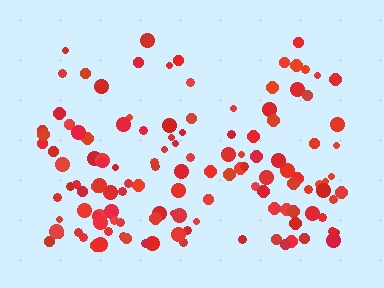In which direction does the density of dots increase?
From top to bottom, with the bottom side densest.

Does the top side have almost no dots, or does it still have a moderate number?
Still a moderate number, just noticeably fewer than the bottom.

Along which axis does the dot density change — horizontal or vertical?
Vertical.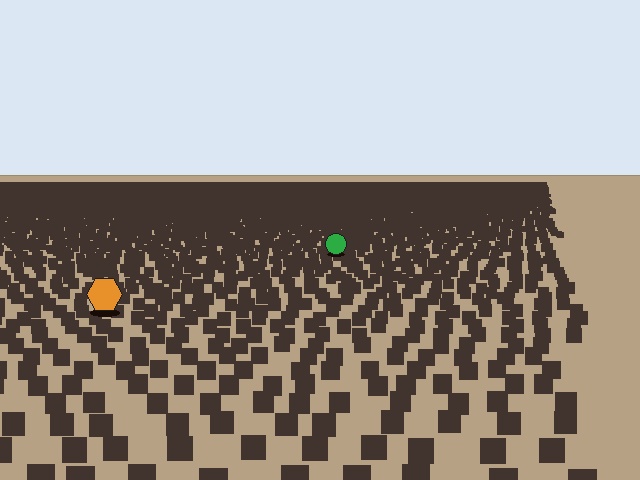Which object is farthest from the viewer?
The green circle is farthest from the viewer. It appears smaller and the ground texture around it is denser.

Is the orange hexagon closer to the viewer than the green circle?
Yes. The orange hexagon is closer — you can tell from the texture gradient: the ground texture is coarser near it.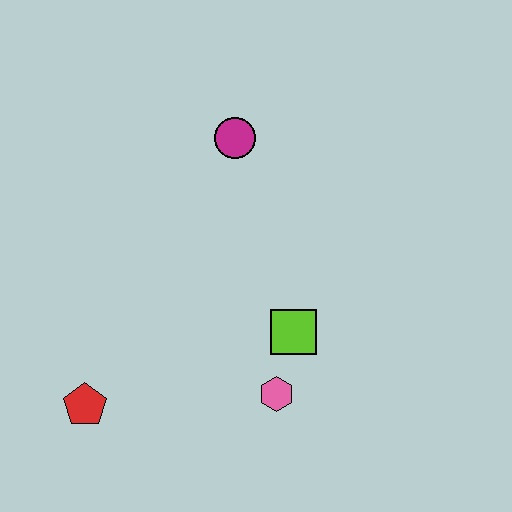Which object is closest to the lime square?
The pink hexagon is closest to the lime square.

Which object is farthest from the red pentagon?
The magenta circle is farthest from the red pentagon.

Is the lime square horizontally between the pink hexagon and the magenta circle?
No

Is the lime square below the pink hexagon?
No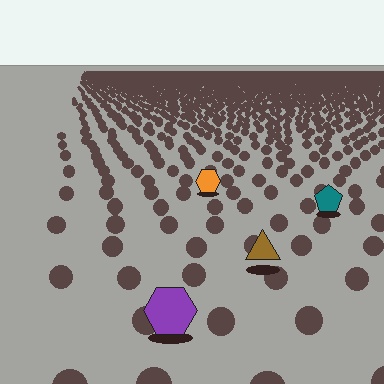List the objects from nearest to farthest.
From nearest to farthest: the purple hexagon, the brown triangle, the teal pentagon, the orange hexagon.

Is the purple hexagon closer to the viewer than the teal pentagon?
Yes. The purple hexagon is closer — you can tell from the texture gradient: the ground texture is coarser near it.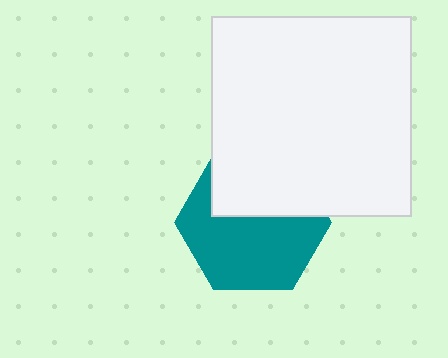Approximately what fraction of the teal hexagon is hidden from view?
Roughly 39% of the teal hexagon is hidden behind the white square.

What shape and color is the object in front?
The object in front is a white square.